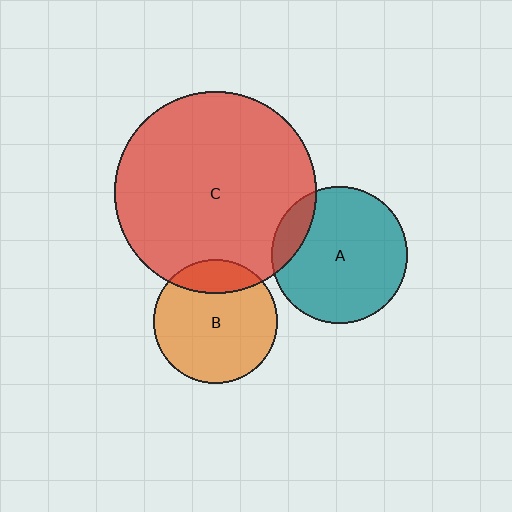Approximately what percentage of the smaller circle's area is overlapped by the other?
Approximately 15%.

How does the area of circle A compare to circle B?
Approximately 1.2 times.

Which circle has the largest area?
Circle C (red).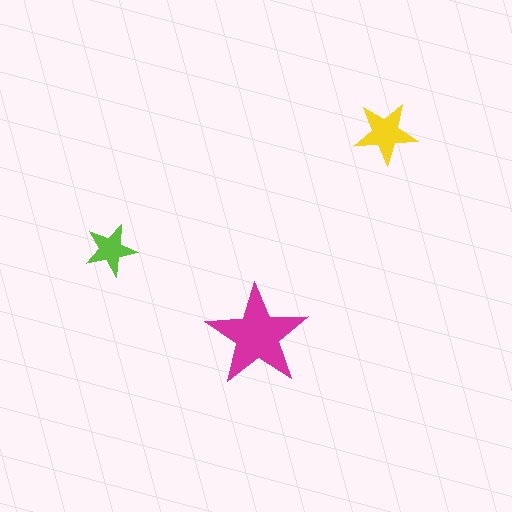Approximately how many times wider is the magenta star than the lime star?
About 2 times wider.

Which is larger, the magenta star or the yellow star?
The magenta one.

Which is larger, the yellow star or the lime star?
The yellow one.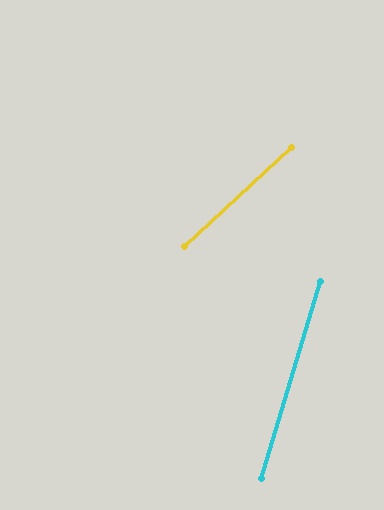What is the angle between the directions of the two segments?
Approximately 30 degrees.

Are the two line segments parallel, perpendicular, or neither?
Neither parallel nor perpendicular — they differ by about 30°.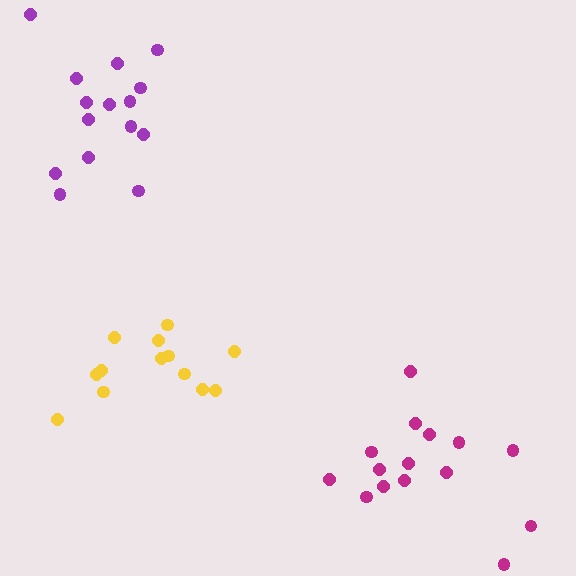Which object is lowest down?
The magenta cluster is bottommost.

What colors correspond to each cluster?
The clusters are colored: purple, magenta, yellow.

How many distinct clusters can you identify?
There are 3 distinct clusters.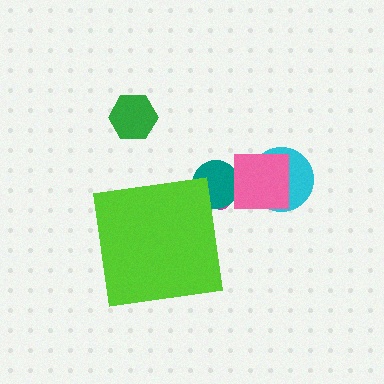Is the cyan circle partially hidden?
No, the cyan circle is fully visible.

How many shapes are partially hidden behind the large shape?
2 shapes are partially hidden.